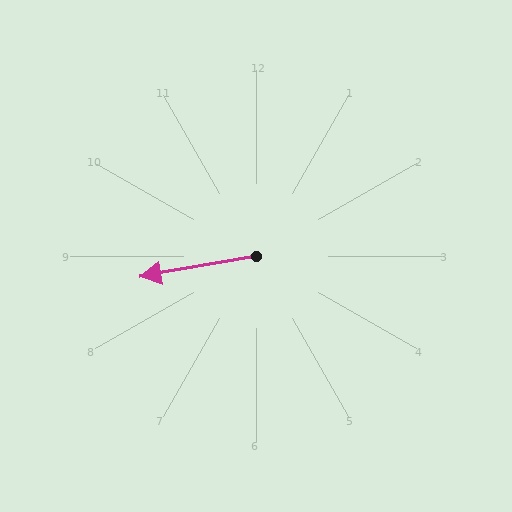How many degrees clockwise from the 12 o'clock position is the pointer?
Approximately 260 degrees.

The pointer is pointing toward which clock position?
Roughly 9 o'clock.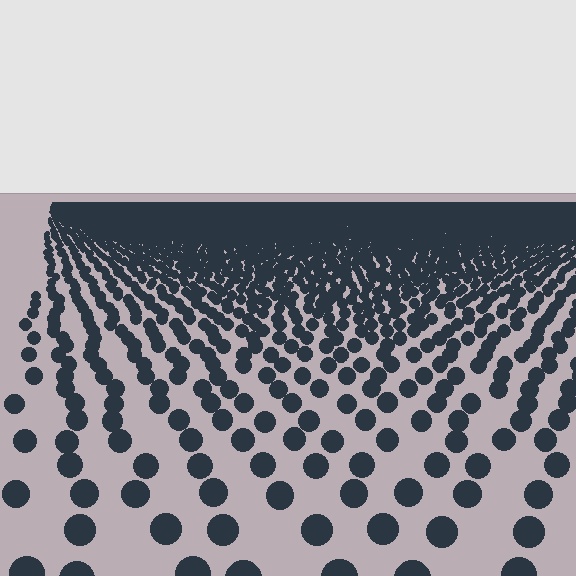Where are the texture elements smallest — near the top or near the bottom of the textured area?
Near the top.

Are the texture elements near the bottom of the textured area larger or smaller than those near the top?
Larger. Near the bottom, elements are closer to the viewer and appear at a bigger on-screen size.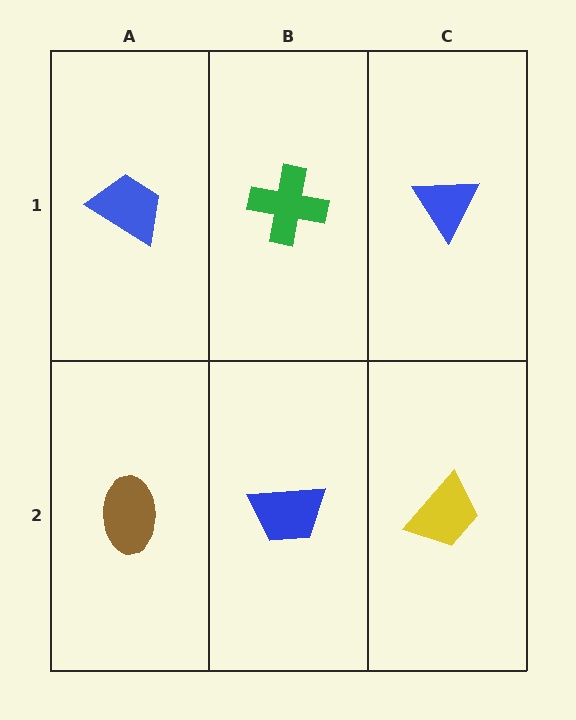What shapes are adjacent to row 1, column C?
A yellow trapezoid (row 2, column C), a green cross (row 1, column B).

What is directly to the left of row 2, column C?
A blue trapezoid.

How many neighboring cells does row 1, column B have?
3.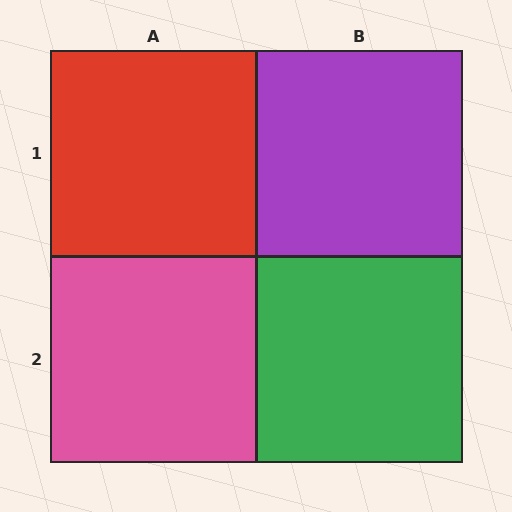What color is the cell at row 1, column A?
Red.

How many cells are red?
1 cell is red.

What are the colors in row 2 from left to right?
Pink, green.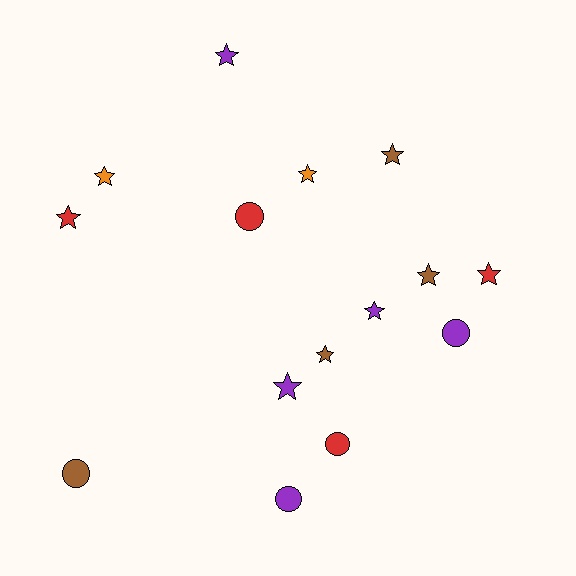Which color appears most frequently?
Purple, with 5 objects.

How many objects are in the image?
There are 15 objects.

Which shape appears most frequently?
Star, with 10 objects.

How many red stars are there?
There are 2 red stars.